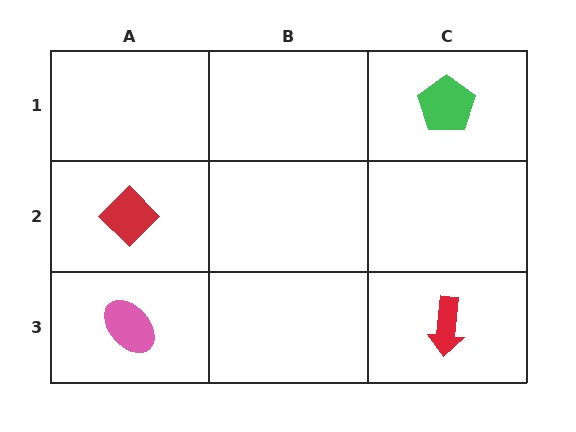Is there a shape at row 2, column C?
No, that cell is empty.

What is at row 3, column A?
A pink ellipse.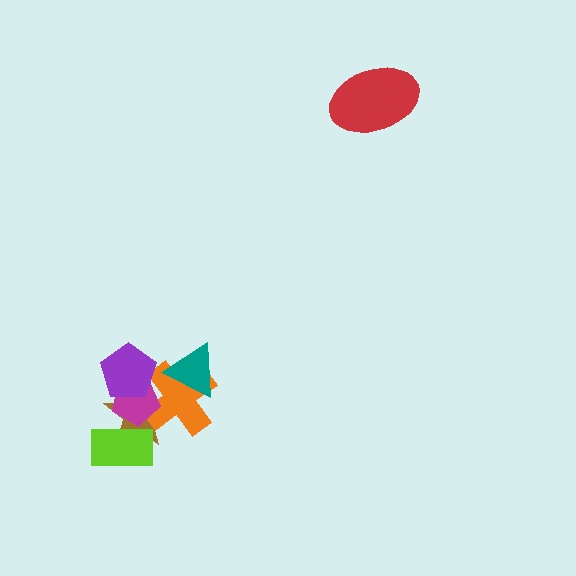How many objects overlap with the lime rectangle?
2 objects overlap with the lime rectangle.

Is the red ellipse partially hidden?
No, no other shape covers it.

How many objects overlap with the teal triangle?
1 object overlaps with the teal triangle.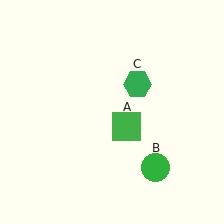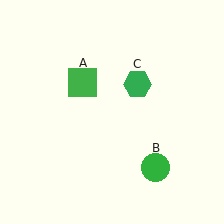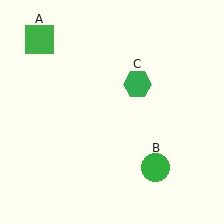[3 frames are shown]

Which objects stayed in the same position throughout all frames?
Green circle (object B) and green hexagon (object C) remained stationary.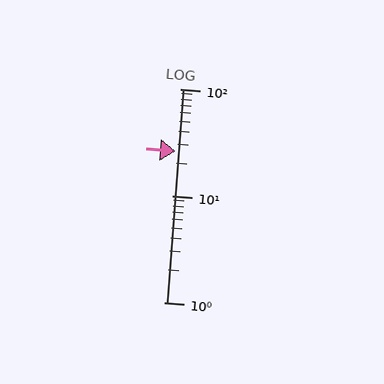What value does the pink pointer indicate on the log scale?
The pointer indicates approximately 26.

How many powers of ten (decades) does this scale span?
The scale spans 2 decades, from 1 to 100.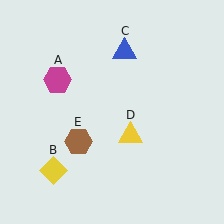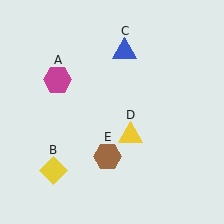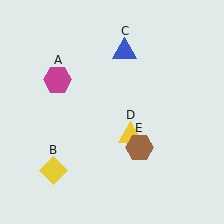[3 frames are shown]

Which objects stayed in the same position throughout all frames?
Magenta hexagon (object A) and yellow diamond (object B) and blue triangle (object C) and yellow triangle (object D) remained stationary.